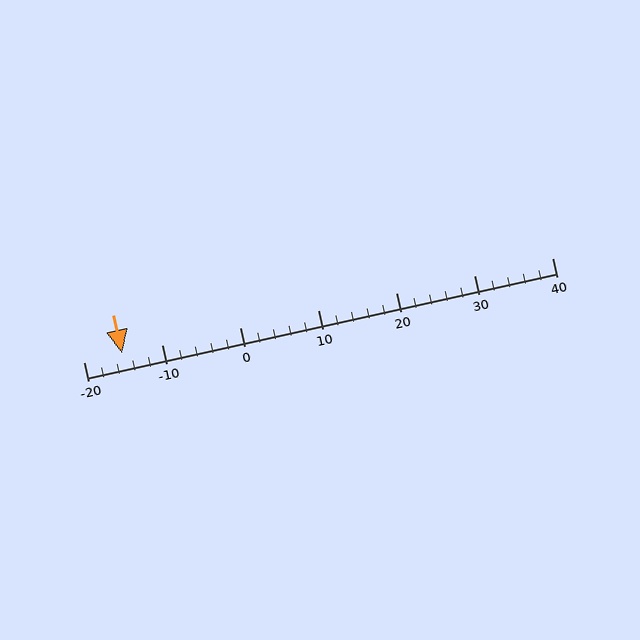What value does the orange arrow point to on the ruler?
The orange arrow points to approximately -15.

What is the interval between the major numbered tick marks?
The major tick marks are spaced 10 units apart.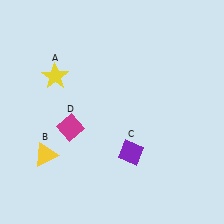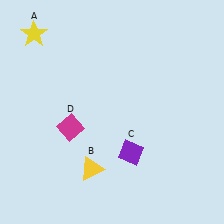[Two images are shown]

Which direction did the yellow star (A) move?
The yellow star (A) moved up.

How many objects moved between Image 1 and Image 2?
2 objects moved between the two images.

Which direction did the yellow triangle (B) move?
The yellow triangle (B) moved right.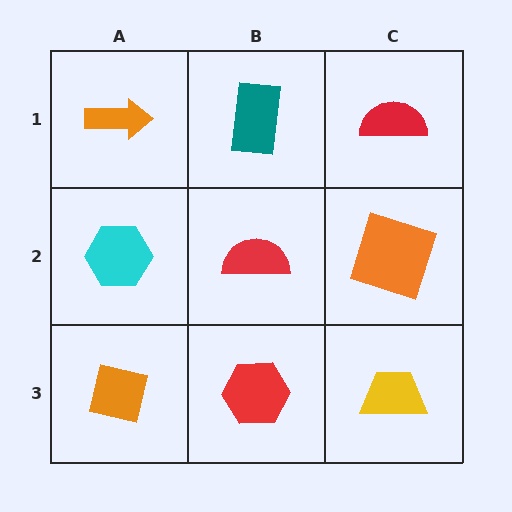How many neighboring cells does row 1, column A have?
2.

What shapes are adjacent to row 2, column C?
A red semicircle (row 1, column C), a yellow trapezoid (row 3, column C), a red semicircle (row 2, column B).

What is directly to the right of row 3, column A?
A red hexagon.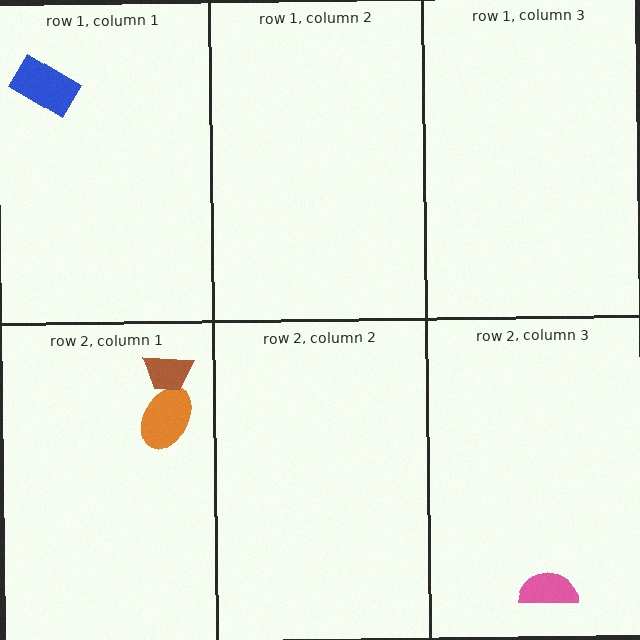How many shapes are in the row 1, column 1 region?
1.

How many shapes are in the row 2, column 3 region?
1.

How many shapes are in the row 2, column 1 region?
2.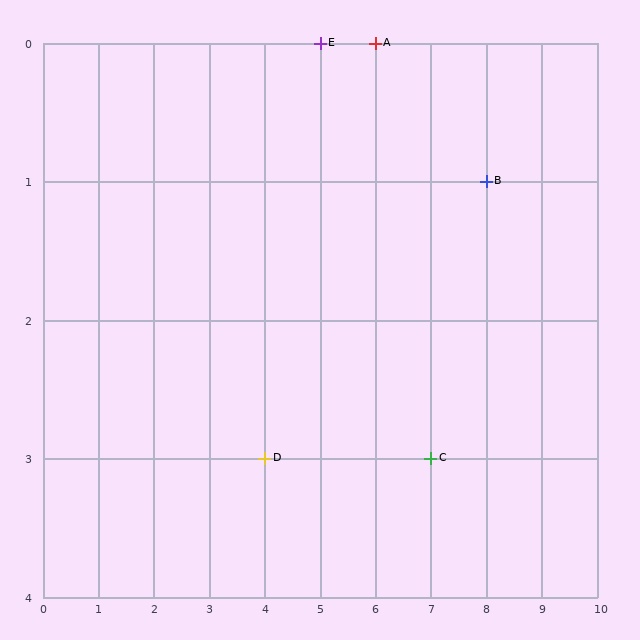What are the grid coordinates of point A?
Point A is at grid coordinates (6, 0).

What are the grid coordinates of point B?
Point B is at grid coordinates (8, 1).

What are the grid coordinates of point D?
Point D is at grid coordinates (4, 3).